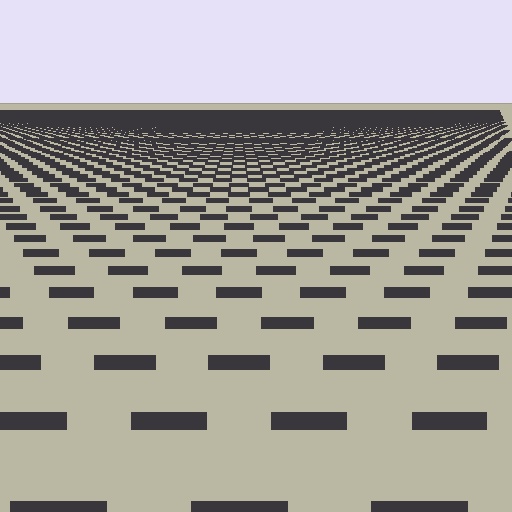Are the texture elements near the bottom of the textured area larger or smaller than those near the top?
Larger. Near the bottom, elements are closer to the viewer and appear at a bigger on-screen size.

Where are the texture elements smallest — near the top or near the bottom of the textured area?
Near the top.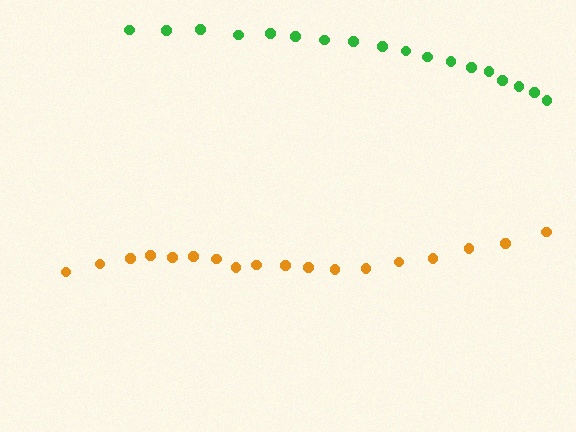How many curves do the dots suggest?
There are 2 distinct paths.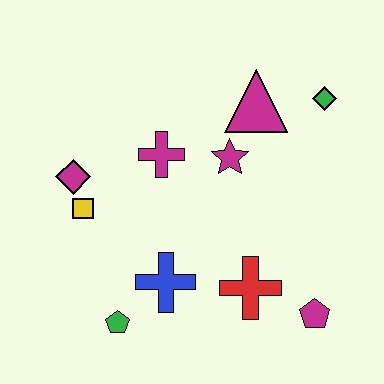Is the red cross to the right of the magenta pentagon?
No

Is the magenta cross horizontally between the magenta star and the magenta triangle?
No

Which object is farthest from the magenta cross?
The magenta pentagon is farthest from the magenta cross.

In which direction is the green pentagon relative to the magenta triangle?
The green pentagon is below the magenta triangle.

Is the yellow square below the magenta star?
Yes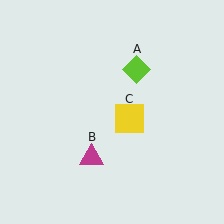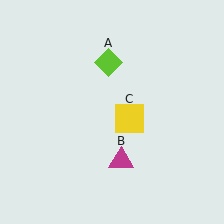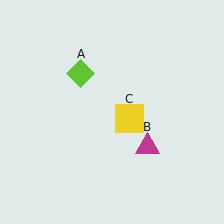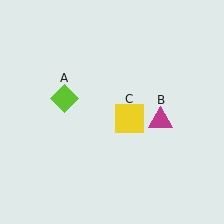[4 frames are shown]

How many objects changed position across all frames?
2 objects changed position: lime diamond (object A), magenta triangle (object B).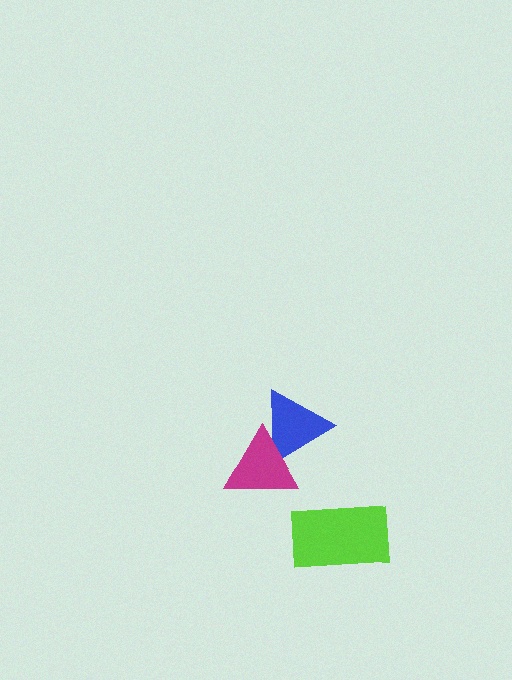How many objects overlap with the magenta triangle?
1 object overlaps with the magenta triangle.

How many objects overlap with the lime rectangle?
0 objects overlap with the lime rectangle.